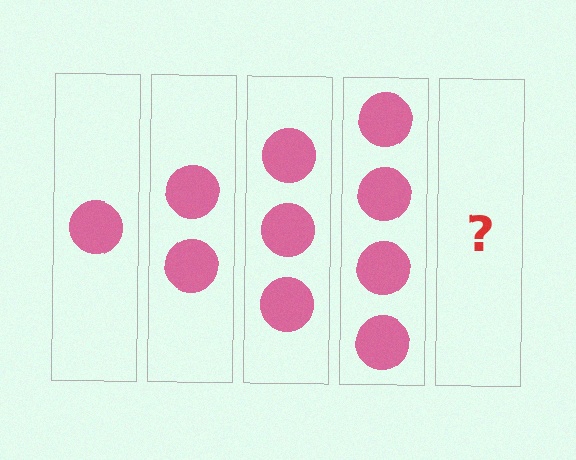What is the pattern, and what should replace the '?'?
The pattern is that each step adds one more circle. The '?' should be 5 circles.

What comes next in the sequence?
The next element should be 5 circles.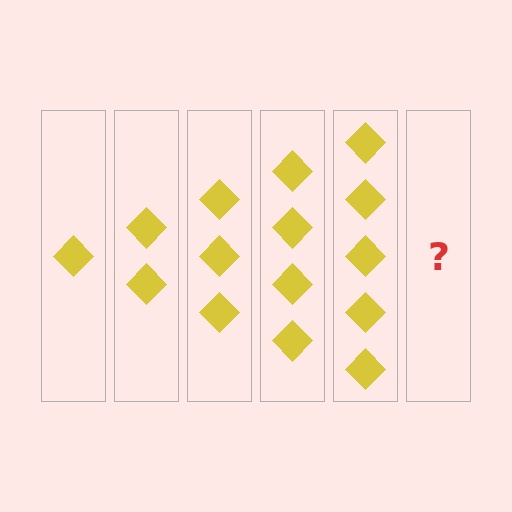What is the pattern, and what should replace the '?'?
The pattern is that each step adds one more diamond. The '?' should be 6 diamonds.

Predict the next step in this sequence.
The next step is 6 diamonds.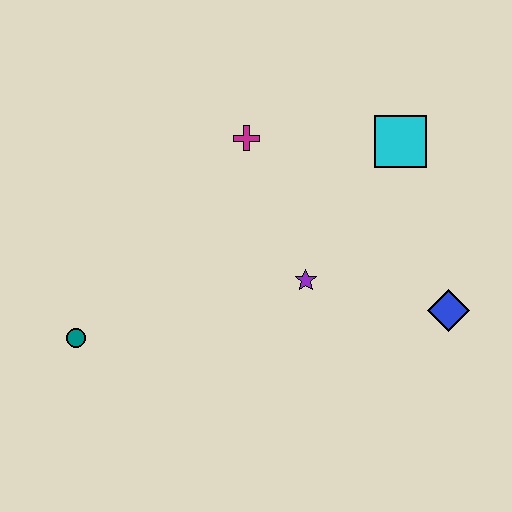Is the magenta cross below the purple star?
No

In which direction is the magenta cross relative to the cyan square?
The magenta cross is to the left of the cyan square.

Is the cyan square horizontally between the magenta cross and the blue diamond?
Yes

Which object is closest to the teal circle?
The purple star is closest to the teal circle.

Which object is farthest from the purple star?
The teal circle is farthest from the purple star.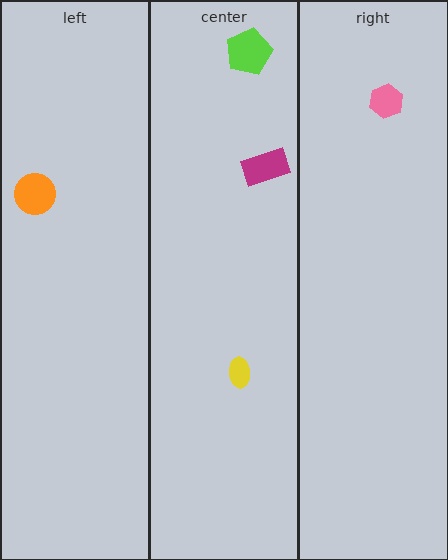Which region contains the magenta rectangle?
The center region.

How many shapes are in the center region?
3.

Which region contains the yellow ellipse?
The center region.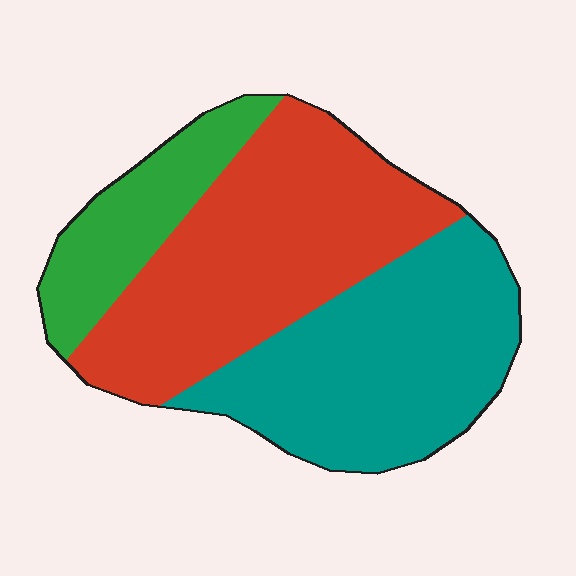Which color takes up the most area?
Red, at roughly 45%.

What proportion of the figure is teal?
Teal takes up about two fifths (2/5) of the figure.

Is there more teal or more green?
Teal.